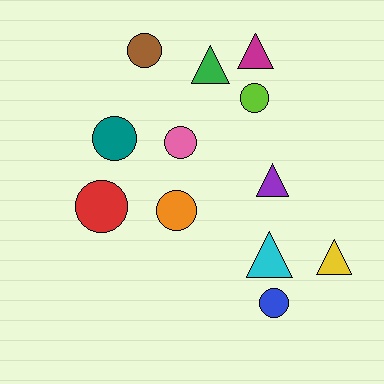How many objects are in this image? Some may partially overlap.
There are 12 objects.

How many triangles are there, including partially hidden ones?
There are 5 triangles.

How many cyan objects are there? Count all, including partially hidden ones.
There is 1 cyan object.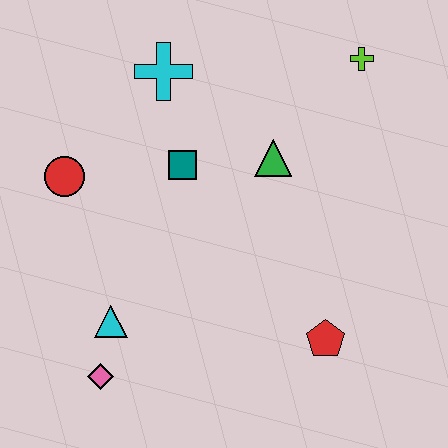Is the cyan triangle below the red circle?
Yes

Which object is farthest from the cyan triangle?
The lime cross is farthest from the cyan triangle.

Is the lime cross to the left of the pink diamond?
No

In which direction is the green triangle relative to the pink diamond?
The green triangle is above the pink diamond.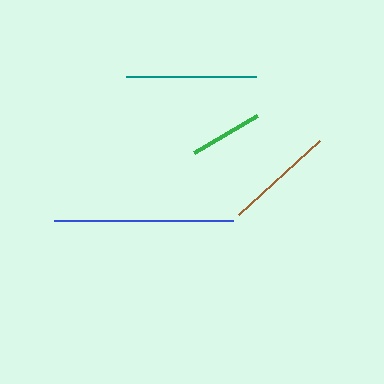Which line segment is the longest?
The blue line is the longest at approximately 179 pixels.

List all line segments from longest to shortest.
From longest to shortest: blue, teal, brown, green.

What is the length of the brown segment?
The brown segment is approximately 109 pixels long.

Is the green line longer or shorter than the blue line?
The blue line is longer than the green line.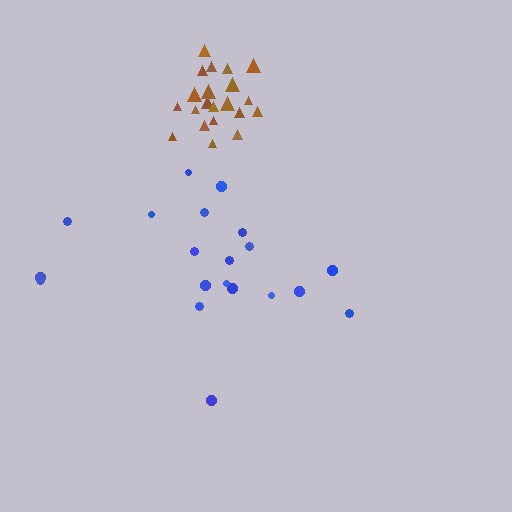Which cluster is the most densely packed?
Brown.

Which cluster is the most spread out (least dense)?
Blue.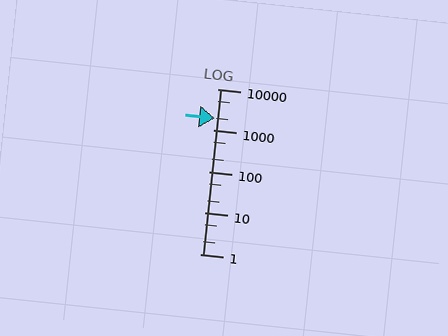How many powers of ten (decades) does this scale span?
The scale spans 4 decades, from 1 to 10000.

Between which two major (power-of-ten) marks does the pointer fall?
The pointer is between 1000 and 10000.